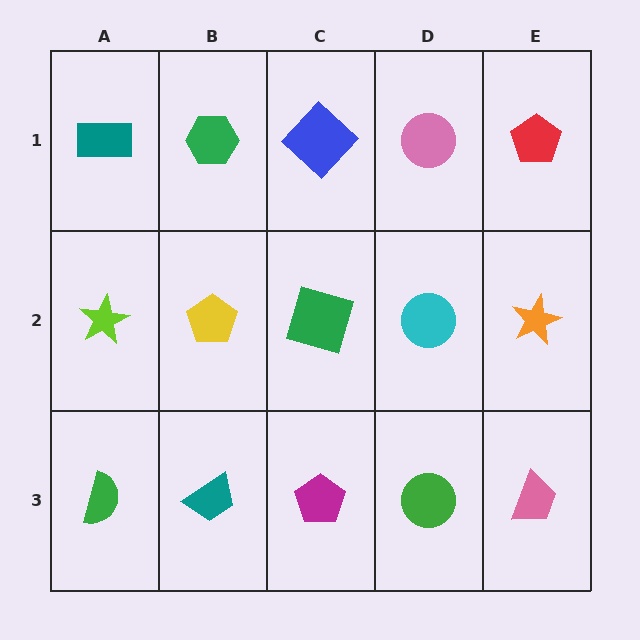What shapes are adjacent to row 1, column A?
A lime star (row 2, column A), a green hexagon (row 1, column B).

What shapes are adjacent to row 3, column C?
A green square (row 2, column C), a teal trapezoid (row 3, column B), a green circle (row 3, column D).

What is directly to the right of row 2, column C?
A cyan circle.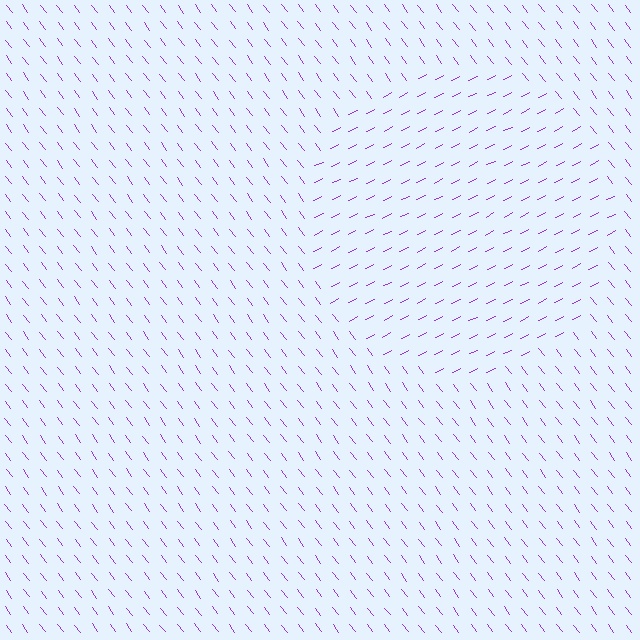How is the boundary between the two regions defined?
The boundary is defined purely by a change in line orientation (approximately 80 degrees difference). All lines are the same color and thickness.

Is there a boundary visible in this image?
Yes, there is a texture boundary formed by a change in line orientation.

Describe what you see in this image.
The image is filled with small purple line segments. A circle region in the image has lines oriented differently from the surrounding lines, creating a visible texture boundary.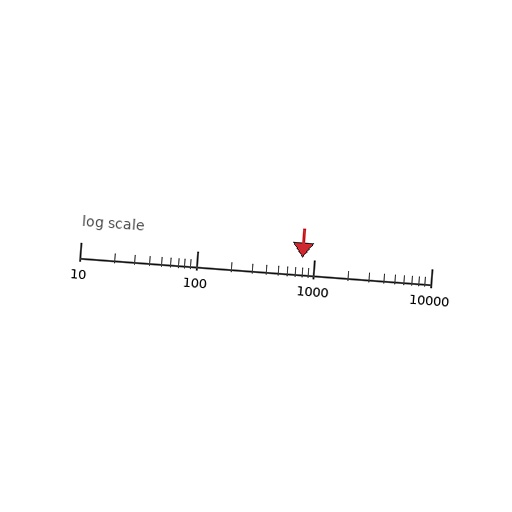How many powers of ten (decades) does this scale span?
The scale spans 3 decades, from 10 to 10000.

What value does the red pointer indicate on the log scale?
The pointer indicates approximately 780.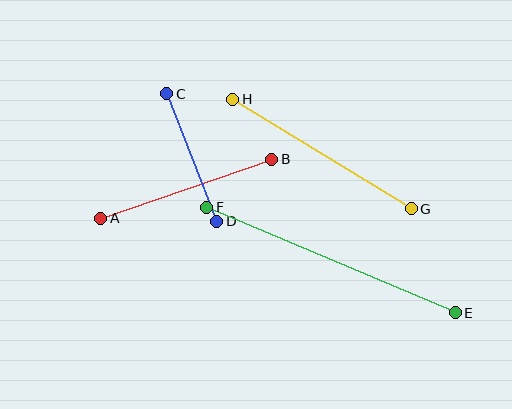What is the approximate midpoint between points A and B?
The midpoint is at approximately (186, 189) pixels.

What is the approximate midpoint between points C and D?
The midpoint is at approximately (192, 157) pixels.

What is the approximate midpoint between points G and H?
The midpoint is at approximately (322, 154) pixels.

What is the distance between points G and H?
The distance is approximately 210 pixels.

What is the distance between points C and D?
The distance is approximately 137 pixels.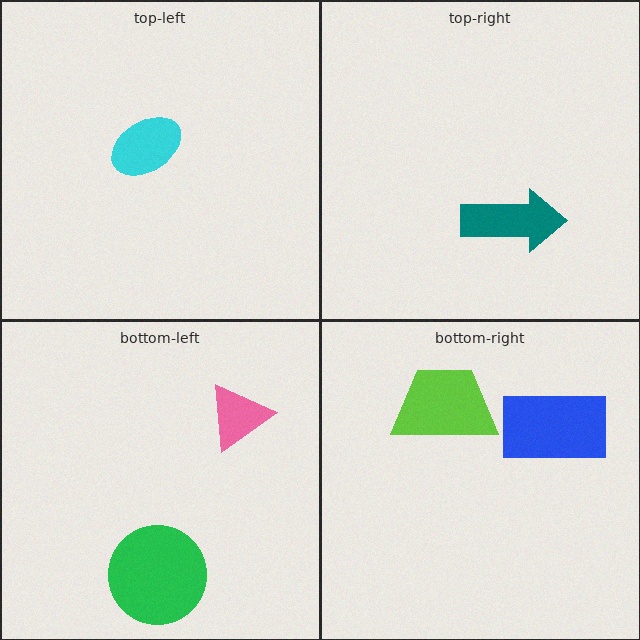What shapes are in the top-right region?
The teal arrow.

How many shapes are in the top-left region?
1.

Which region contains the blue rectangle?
The bottom-right region.